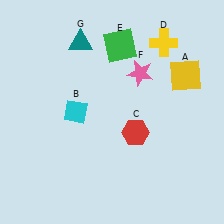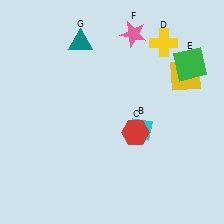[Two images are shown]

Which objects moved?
The objects that moved are: the cyan diamond (B), the green square (E), the pink star (F).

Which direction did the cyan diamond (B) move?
The cyan diamond (B) moved right.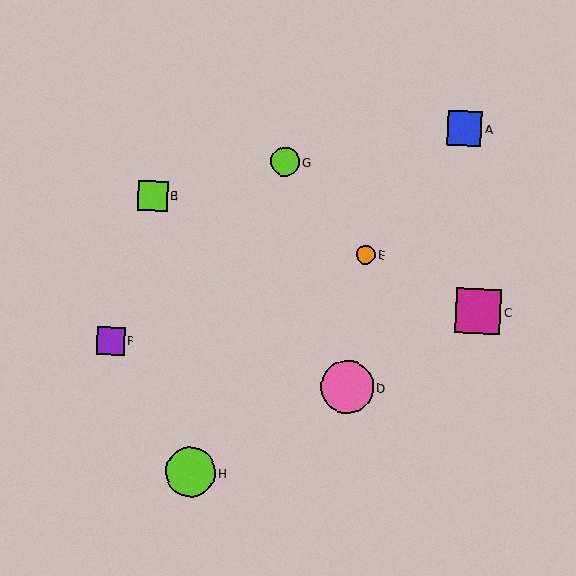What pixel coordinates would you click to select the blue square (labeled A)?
Click at (464, 128) to select the blue square A.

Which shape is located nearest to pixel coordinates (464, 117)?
The blue square (labeled A) at (464, 128) is nearest to that location.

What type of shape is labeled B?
Shape B is a lime square.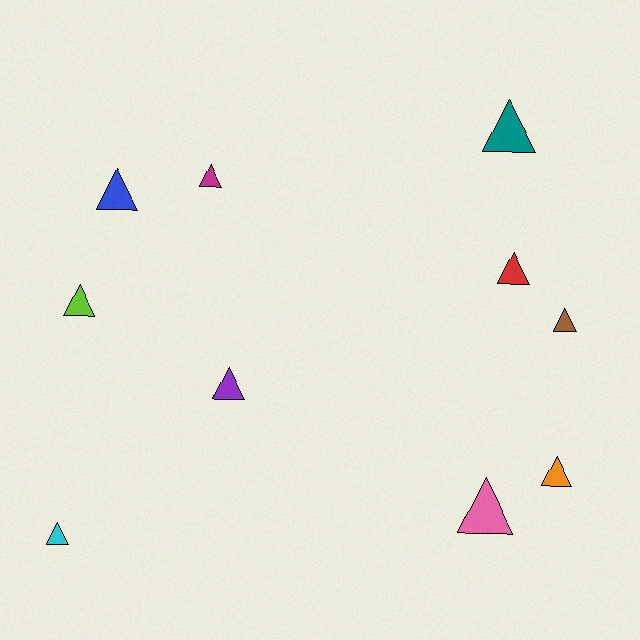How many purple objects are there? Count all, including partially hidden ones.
There is 1 purple object.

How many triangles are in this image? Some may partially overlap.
There are 10 triangles.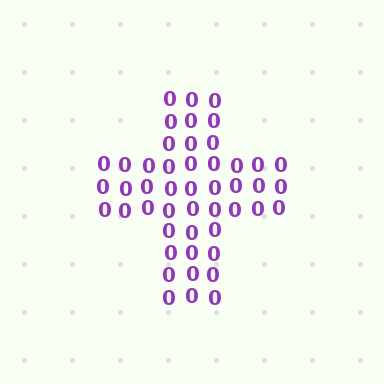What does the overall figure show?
The overall figure shows a cross.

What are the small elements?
The small elements are digit 0's.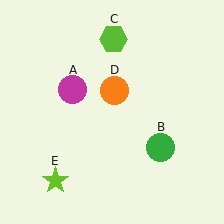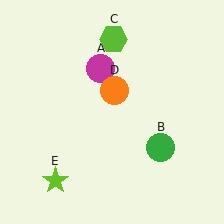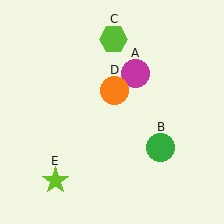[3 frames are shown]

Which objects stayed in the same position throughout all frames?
Green circle (object B) and lime hexagon (object C) and orange circle (object D) and lime star (object E) remained stationary.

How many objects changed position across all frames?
1 object changed position: magenta circle (object A).